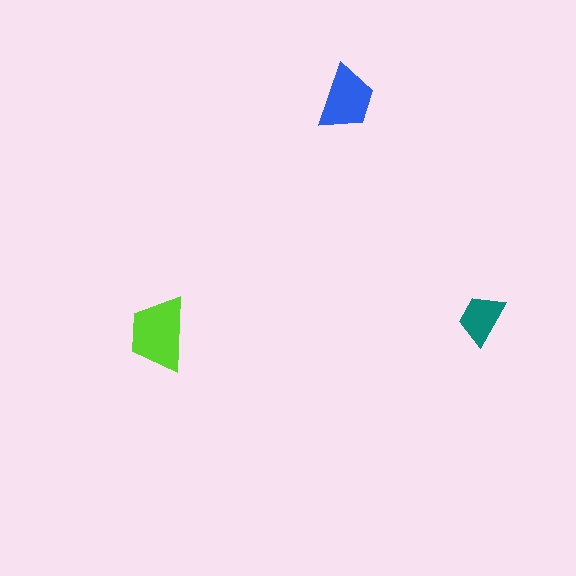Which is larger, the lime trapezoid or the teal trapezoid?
The lime one.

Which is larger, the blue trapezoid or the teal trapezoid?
The blue one.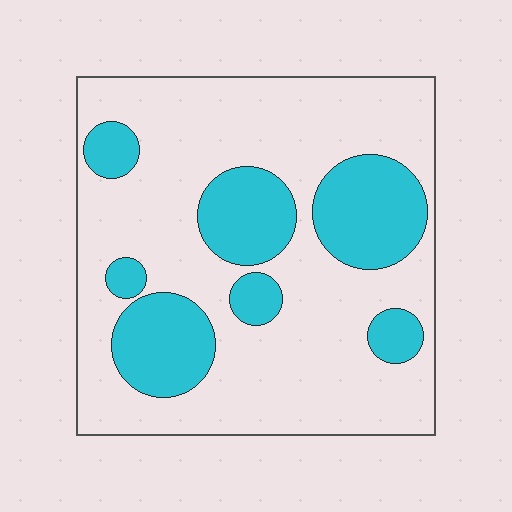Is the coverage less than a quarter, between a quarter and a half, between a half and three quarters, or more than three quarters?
Between a quarter and a half.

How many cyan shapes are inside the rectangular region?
7.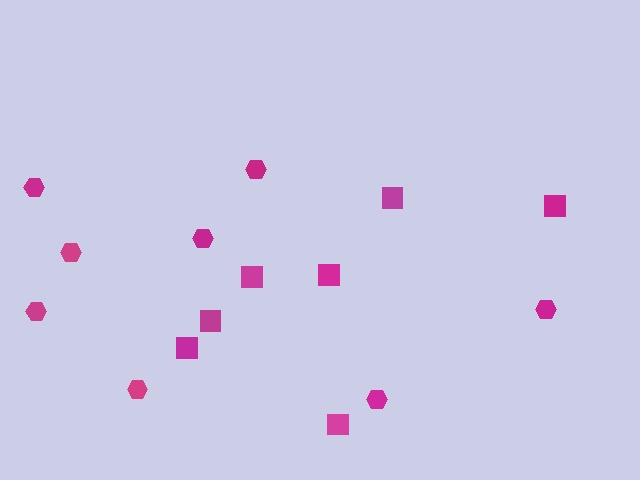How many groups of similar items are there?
There are 2 groups: one group of hexagons (8) and one group of squares (7).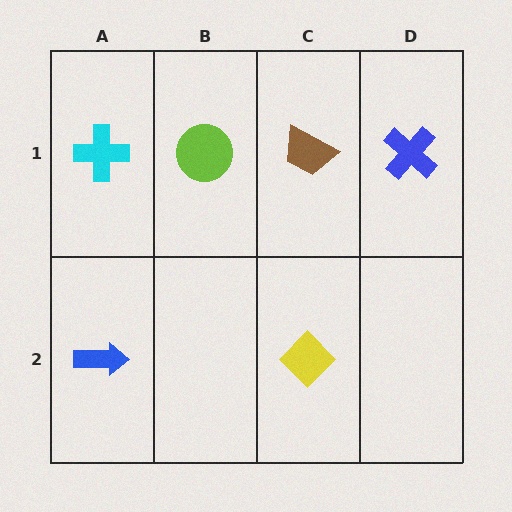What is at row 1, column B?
A lime circle.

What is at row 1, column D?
A blue cross.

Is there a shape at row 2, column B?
No, that cell is empty.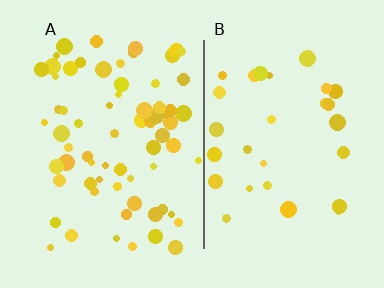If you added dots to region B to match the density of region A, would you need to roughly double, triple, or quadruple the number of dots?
Approximately double.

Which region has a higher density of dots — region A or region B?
A (the left).